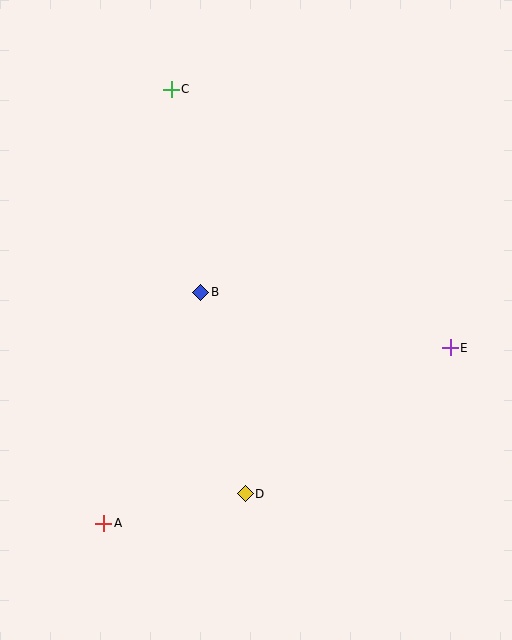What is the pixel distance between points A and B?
The distance between A and B is 250 pixels.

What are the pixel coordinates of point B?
Point B is at (201, 292).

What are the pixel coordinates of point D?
Point D is at (245, 494).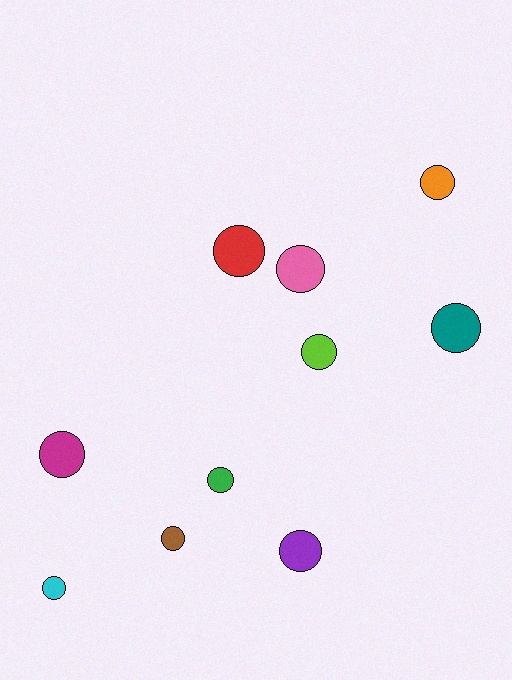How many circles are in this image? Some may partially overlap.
There are 10 circles.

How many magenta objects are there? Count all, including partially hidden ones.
There is 1 magenta object.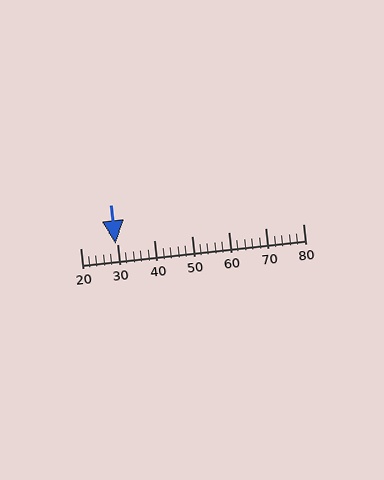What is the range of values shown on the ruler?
The ruler shows values from 20 to 80.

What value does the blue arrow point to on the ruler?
The blue arrow points to approximately 30.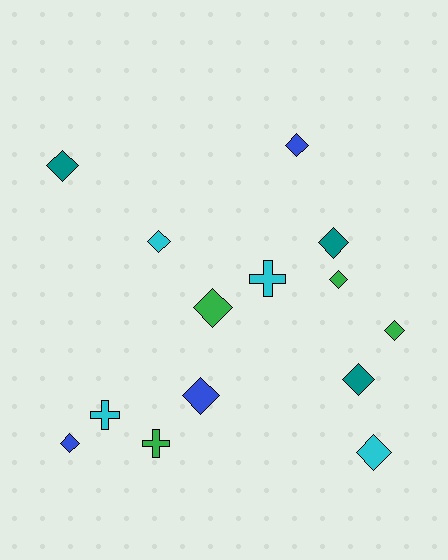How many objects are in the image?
There are 14 objects.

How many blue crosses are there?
There are no blue crosses.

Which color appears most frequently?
Cyan, with 4 objects.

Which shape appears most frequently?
Diamond, with 11 objects.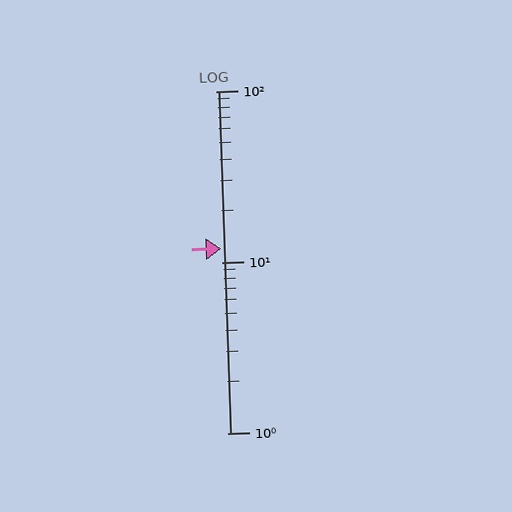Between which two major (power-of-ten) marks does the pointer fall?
The pointer is between 10 and 100.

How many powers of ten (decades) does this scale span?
The scale spans 2 decades, from 1 to 100.